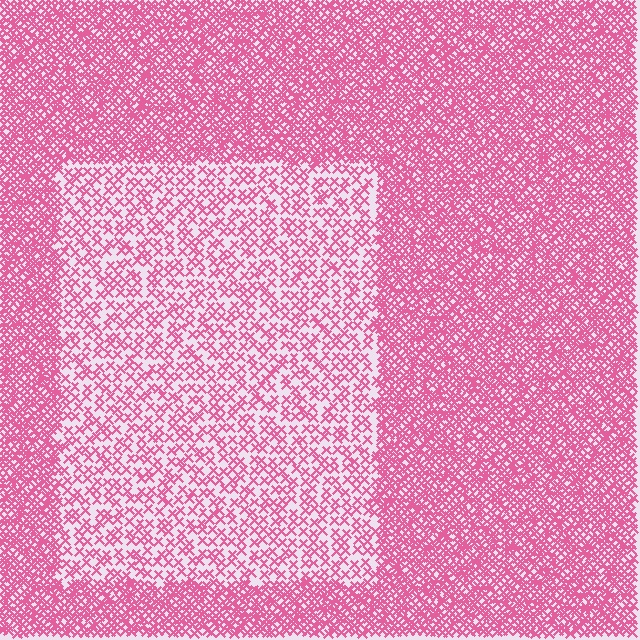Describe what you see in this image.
The image contains small pink elements arranged at two different densities. A rectangle-shaped region is visible where the elements are less densely packed than the surrounding area.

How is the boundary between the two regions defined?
The boundary is defined by a change in element density (approximately 2.3x ratio). All elements are the same color, size, and shape.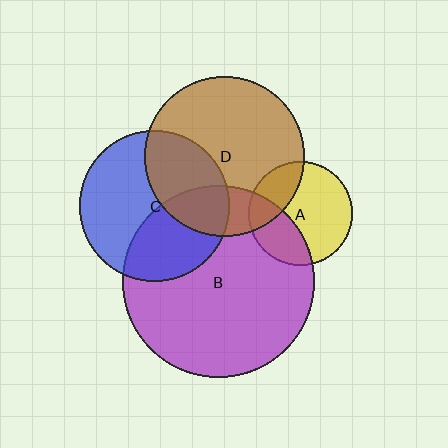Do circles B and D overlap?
Yes.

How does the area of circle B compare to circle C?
Approximately 1.6 times.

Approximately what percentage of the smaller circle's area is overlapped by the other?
Approximately 20%.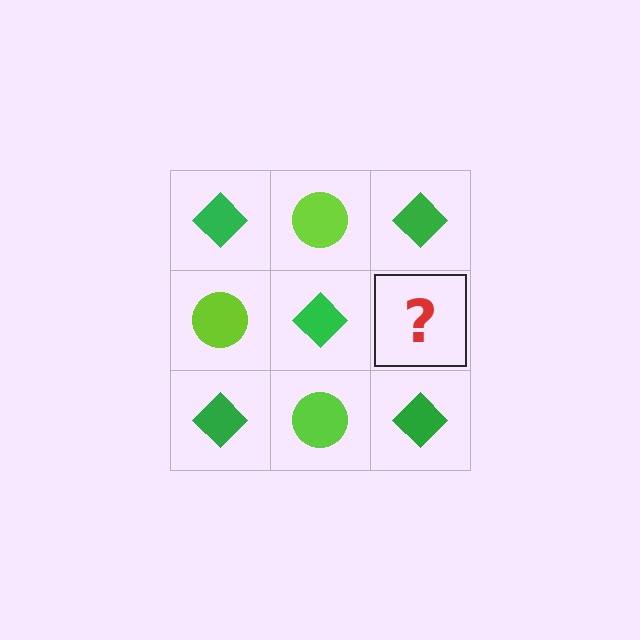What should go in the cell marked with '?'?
The missing cell should contain a lime circle.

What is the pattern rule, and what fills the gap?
The rule is that it alternates green diamond and lime circle in a checkerboard pattern. The gap should be filled with a lime circle.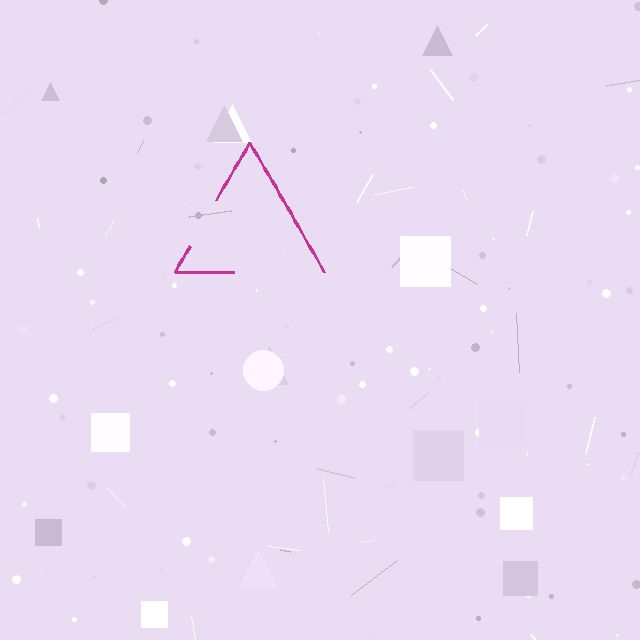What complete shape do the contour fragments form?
The contour fragments form a triangle.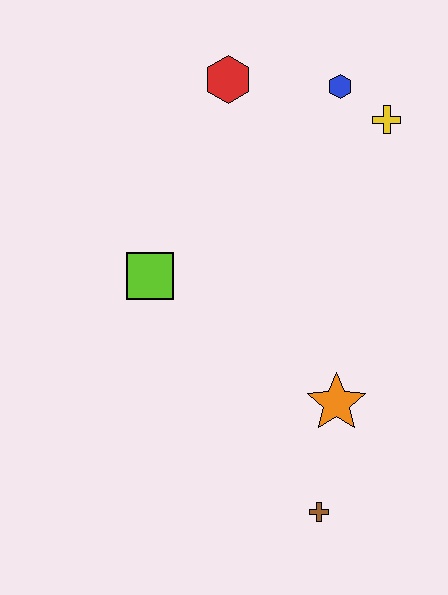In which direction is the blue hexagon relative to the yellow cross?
The blue hexagon is to the left of the yellow cross.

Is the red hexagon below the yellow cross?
No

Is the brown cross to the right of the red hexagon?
Yes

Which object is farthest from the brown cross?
The red hexagon is farthest from the brown cross.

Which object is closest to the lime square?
The red hexagon is closest to the lime square.